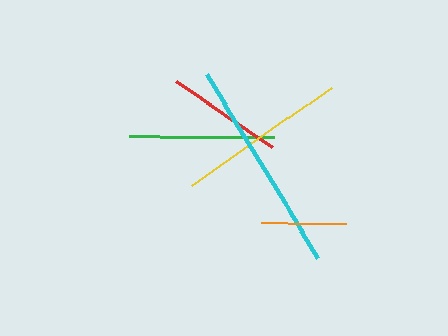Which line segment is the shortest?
The orange line is the shortest at approximately 85 pixels.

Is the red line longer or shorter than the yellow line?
The yellow line is longer than the red line.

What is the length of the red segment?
The red segment is approximately 117 pixels long.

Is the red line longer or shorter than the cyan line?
The cyan line is longer than the red line.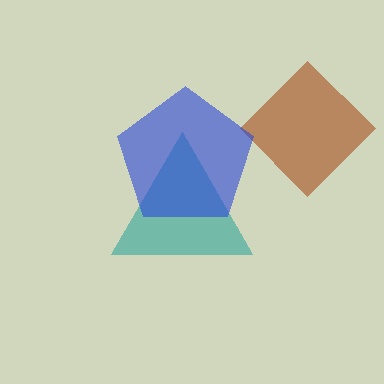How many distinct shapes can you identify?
There are 3 distinct shapes: a brown diamond, a teal triangle, a blue pentagon.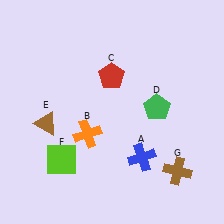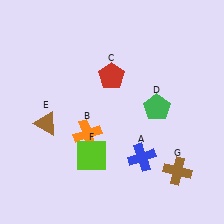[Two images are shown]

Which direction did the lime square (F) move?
The lime square (F) moved right.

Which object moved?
The lime square (F) moved right.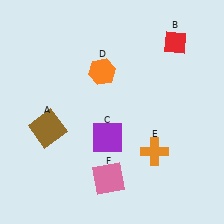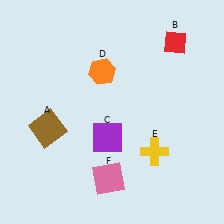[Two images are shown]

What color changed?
The cross (E) changed from orange in Image 1 to yellow in Image 2.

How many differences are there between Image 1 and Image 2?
There is 1 difference between the two images.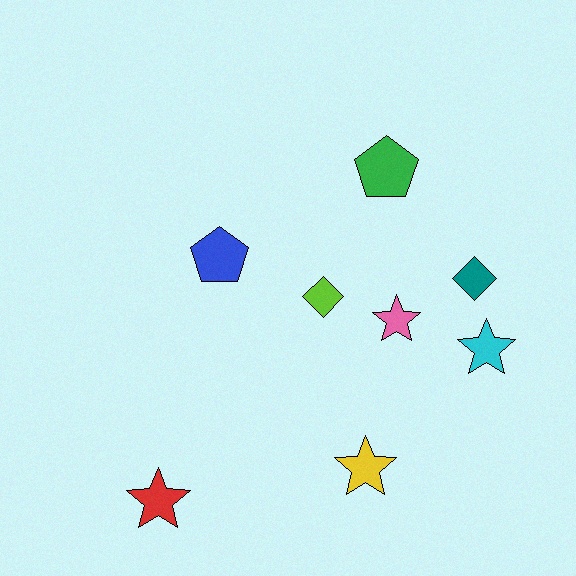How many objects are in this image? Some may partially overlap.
There are 8 objects.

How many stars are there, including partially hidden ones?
There are 4 stars.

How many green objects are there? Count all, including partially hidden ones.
There is 1 green object.